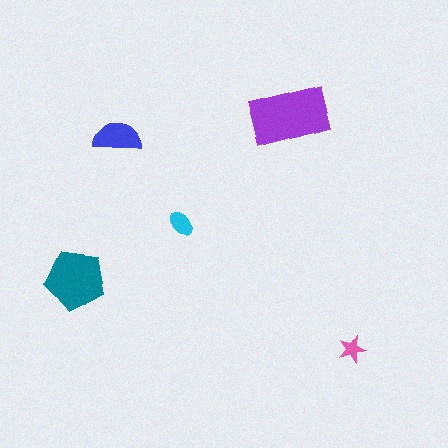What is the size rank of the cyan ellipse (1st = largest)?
4th.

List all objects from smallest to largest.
The pink star, the cyan ellipse, the blue semicircle, the teal pentagon, the purple rectangle.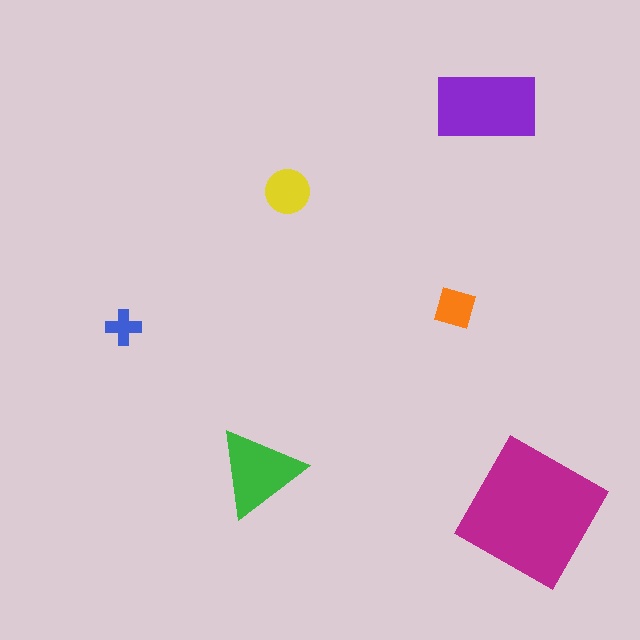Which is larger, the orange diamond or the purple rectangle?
The purple rectangle.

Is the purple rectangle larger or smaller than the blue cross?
Larger.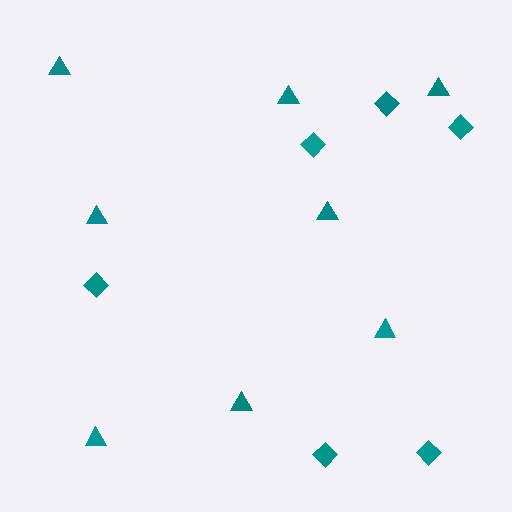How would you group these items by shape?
There are 2 groups: one group of triangles (8) and one group of diamonds (6).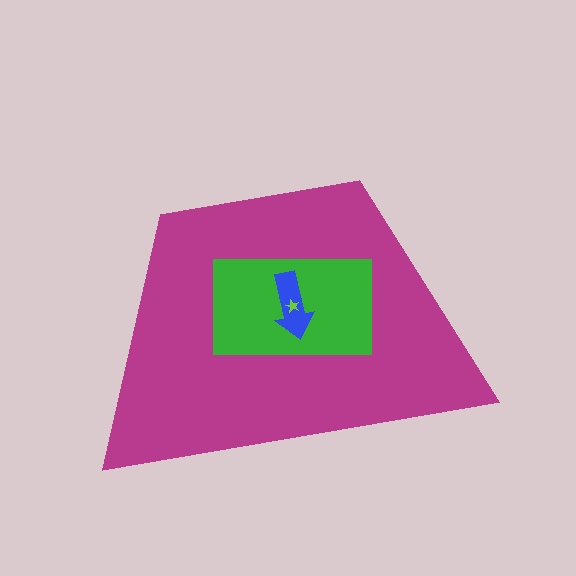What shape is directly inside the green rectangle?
The blue arrow.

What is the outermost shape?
The magenta trapezoid.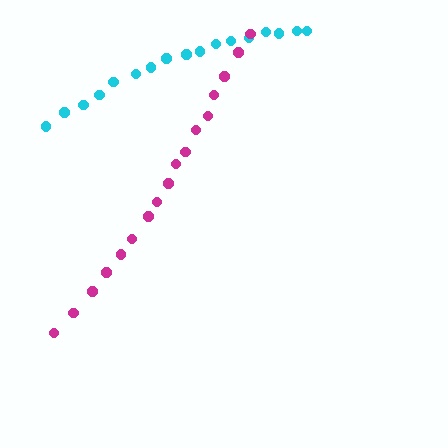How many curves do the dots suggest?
There are 2 distinct paths.